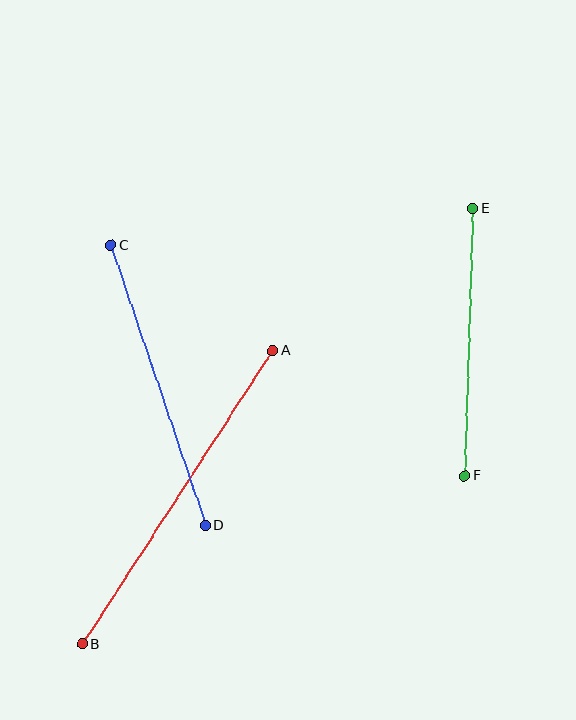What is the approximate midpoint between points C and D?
The midpoint is at approximately (158, 385) pixels.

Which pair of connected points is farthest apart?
Points A and B are farthest apart.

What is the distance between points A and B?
The distance is approximately 349 pixels.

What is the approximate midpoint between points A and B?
The midpoint is at approximately (178, 497) pixels.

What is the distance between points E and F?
The distance is approximately 268 pixels.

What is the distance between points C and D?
The distance is approximately 296 pixels.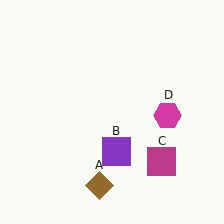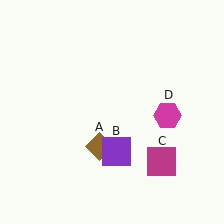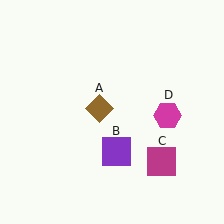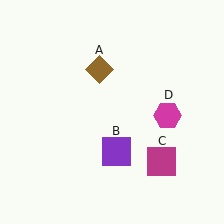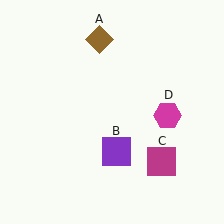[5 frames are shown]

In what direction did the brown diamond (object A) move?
The brown diamond (object A) moved up.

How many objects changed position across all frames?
1 object changed position: brown diamond (object A).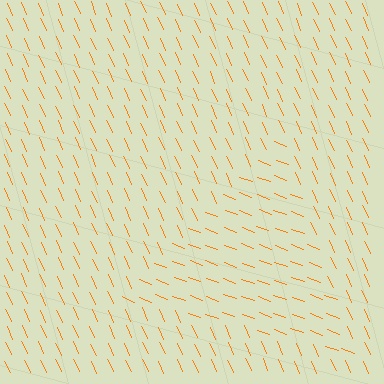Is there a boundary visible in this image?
Yes, there is a texture boundary formed by a change in line orientation.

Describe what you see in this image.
The image is filled with small orange line segments. A triangle region in the image has lines oriented differently from the surrounding lines, creating a visible texture boundary.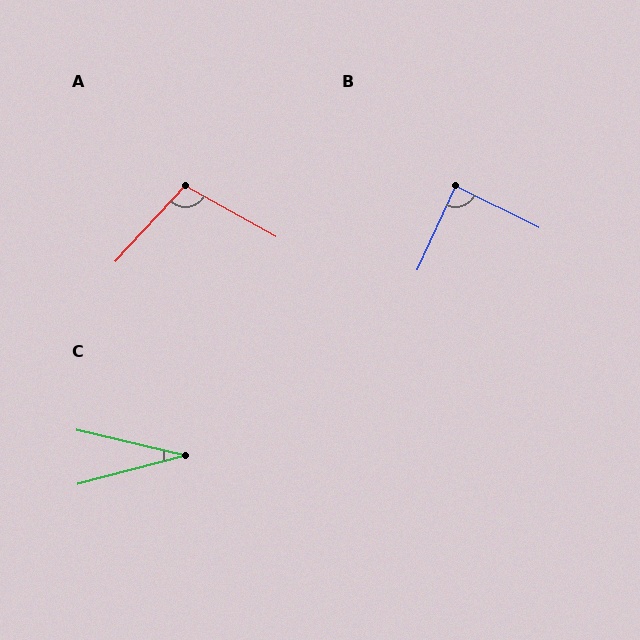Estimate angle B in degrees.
Approximately 88 degrees.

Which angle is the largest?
A, at approximately 103 degrees.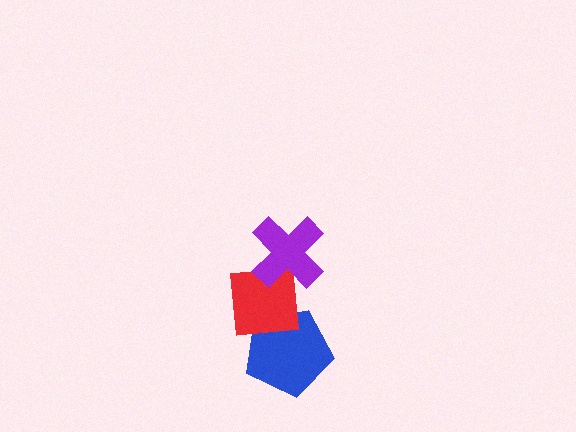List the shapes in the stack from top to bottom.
From top to bottom: the purple cross, the red square, the blue pentagon.